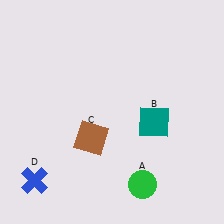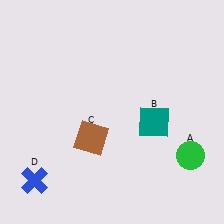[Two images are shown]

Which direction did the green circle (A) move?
The green circle (A) moved right.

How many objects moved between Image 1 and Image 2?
1 object moved between the two images.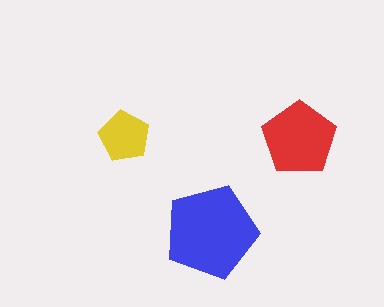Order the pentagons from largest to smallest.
the blue one, the red one, the yellow one.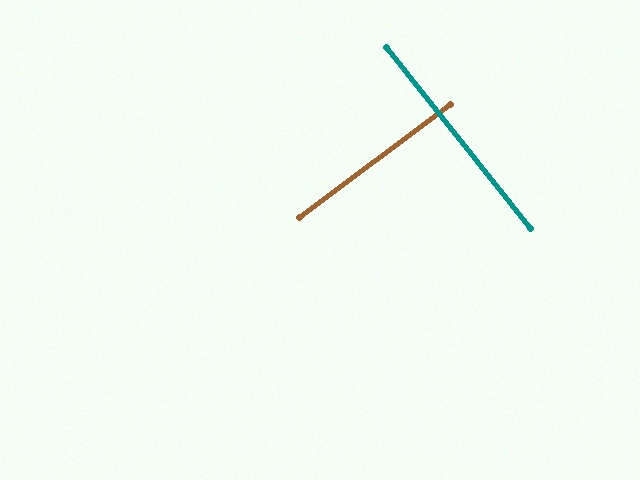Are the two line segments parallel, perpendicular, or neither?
Perpendicular — they meet at approximately 88°.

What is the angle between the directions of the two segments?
Approximately 88 degrees.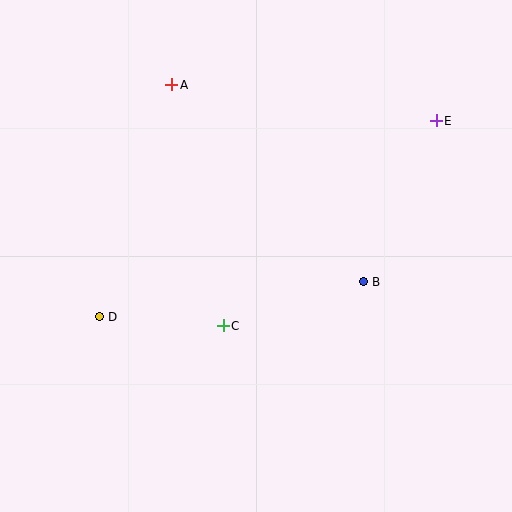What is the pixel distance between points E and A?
The distance between E and A is 267 pixels.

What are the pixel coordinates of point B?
Point B is at (364, 282).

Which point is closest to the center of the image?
Point C at (223, 326) is closest to the center.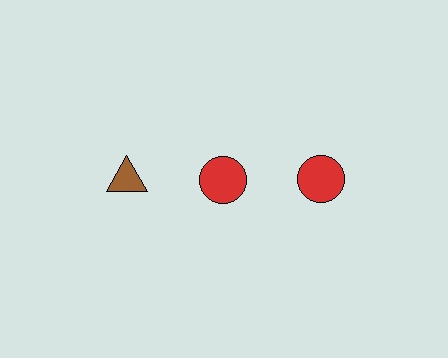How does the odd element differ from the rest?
It differs in both color (brown instead of red) and shape (triangle instead of circle).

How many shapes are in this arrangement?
There are 3 shapes arranged in a grid pattern.